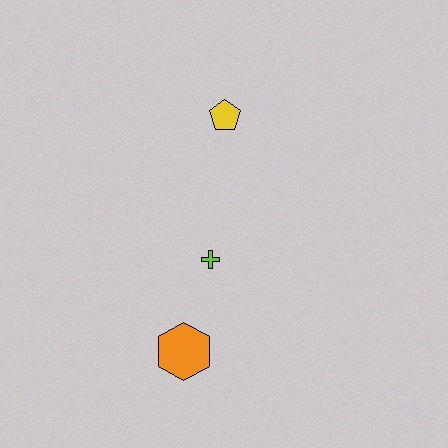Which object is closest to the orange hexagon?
The lime cross is closest to the orange hexagon.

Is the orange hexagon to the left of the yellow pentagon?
Yes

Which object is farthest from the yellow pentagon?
The orange hexagon is farthest from the yellow pentagon.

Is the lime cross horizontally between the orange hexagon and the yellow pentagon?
Yes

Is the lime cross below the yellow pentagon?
Yes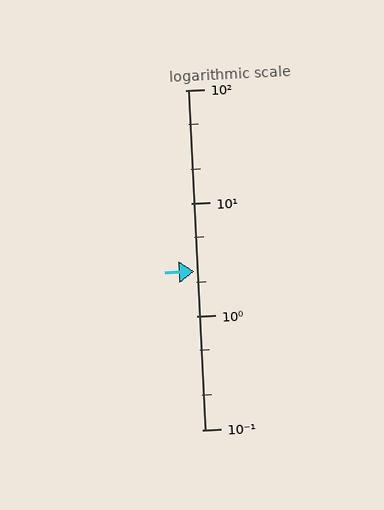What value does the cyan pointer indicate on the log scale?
The pointer indicates approximately 2.5.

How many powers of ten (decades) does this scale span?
The scale spans 3 decades, from 0.1 to 100.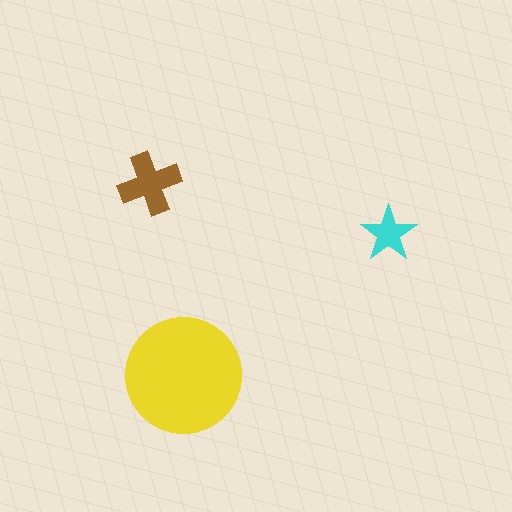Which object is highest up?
The brown cross is topmost.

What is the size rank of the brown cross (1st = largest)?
2nd.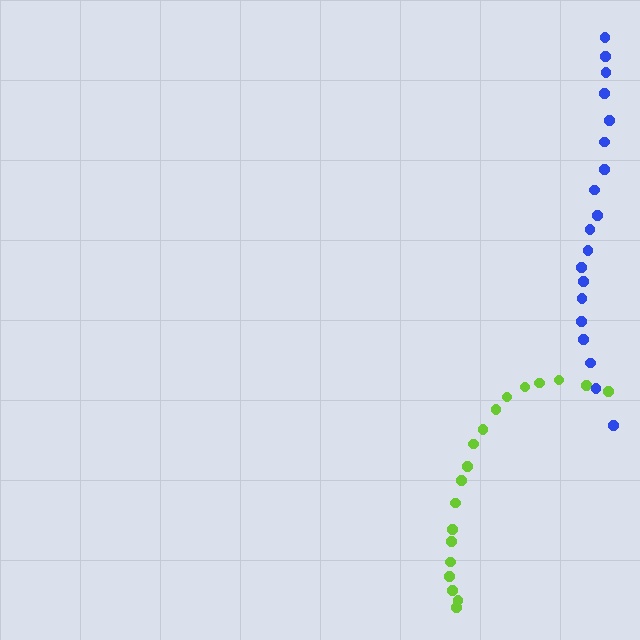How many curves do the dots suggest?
There are 2 distinct paths.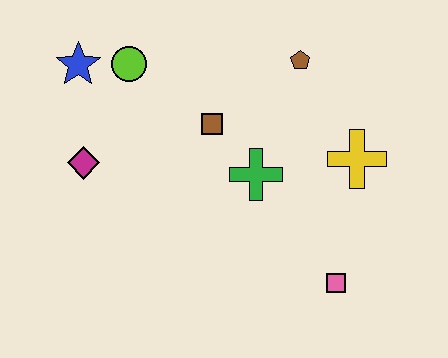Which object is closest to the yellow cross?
The green cross is closest to the yellow cross.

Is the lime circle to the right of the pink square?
No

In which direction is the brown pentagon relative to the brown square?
The brown pentagon is to the right of the brown square.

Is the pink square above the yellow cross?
No